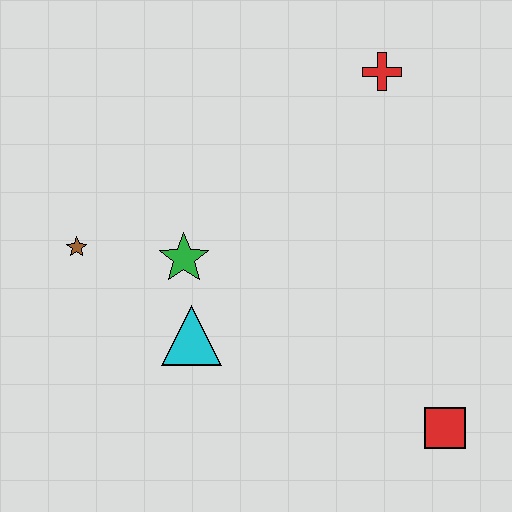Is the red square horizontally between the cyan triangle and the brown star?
No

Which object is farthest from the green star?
The red square is farthest from the green star.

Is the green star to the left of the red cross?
Yes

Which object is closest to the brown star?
The green star is closest to the brown star.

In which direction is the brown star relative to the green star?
The brown star is to the left of the green star.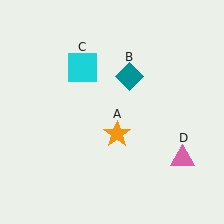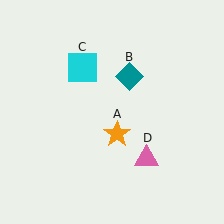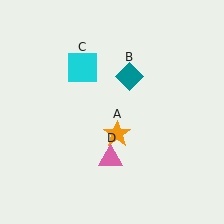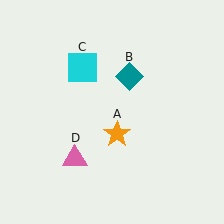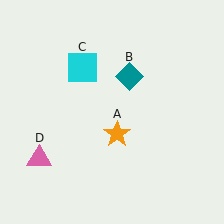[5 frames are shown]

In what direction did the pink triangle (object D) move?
The pink triangle (object D) moved left.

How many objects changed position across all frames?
1 object changed position: pink triangle (object D).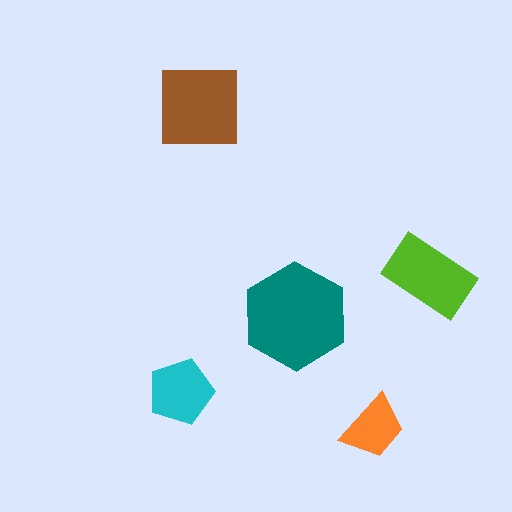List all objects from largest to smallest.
The teal hexagon, the brown square, the lime rectangle, the cyan pentagon, the orange trapezoid.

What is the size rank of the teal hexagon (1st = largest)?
1st.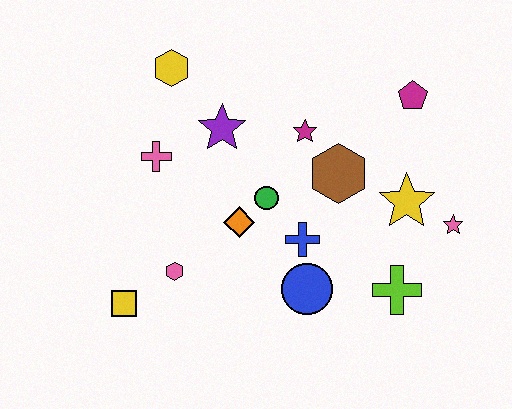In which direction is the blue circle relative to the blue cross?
The blue circle is below the blue cross.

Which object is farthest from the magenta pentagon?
The yellow square is farthest from the magenta pentagon.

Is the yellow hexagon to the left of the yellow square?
No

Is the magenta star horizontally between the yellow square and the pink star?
Yes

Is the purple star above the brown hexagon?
Yes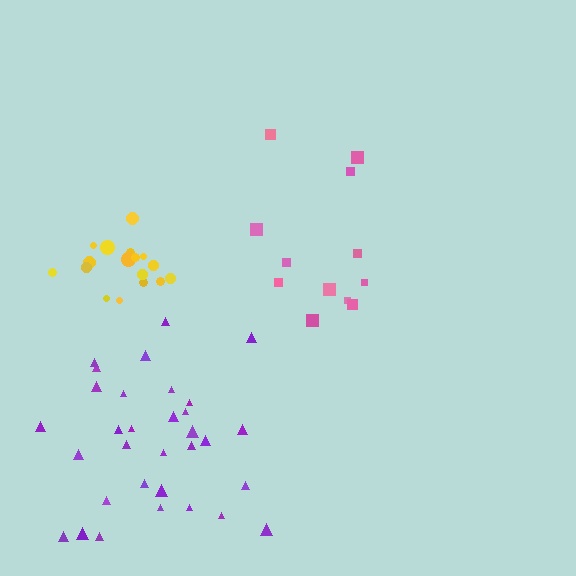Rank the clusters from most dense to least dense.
yellow, purple, pink.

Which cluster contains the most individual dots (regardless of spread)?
Purple (32).